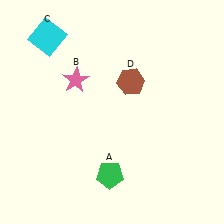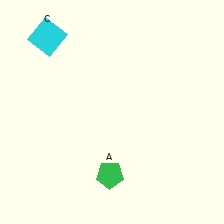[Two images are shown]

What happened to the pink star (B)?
The pink star (B) was removed in Image 2. It was in the top-left area of Image 1.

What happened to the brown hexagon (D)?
The brown hexagon (D) was removed in Image 2. It was in the top-right area of Image 1.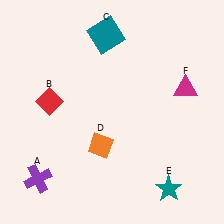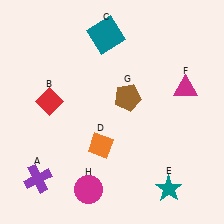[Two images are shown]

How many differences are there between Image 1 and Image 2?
There are 2 differences between the two images.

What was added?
A brown pentagon (G), a magenta circle (H) were added in Image 2.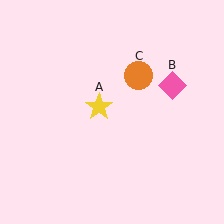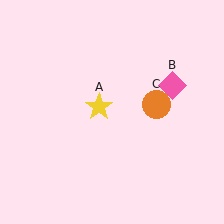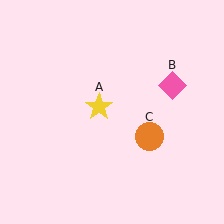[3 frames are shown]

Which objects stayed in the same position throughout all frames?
Yellow star (object A) and pink diamond (object B) remained stationary.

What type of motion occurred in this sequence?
The orange circle (object C) rotated clockwise around the center of the scene.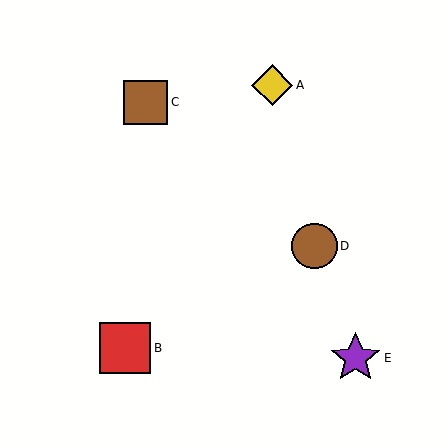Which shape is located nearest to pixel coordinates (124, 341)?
The red square (labeled B) at (125, 348) is nearest to that location.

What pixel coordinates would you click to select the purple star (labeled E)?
Click at (356, 358) to select the purple star E.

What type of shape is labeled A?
Shape A is a yellow diamond.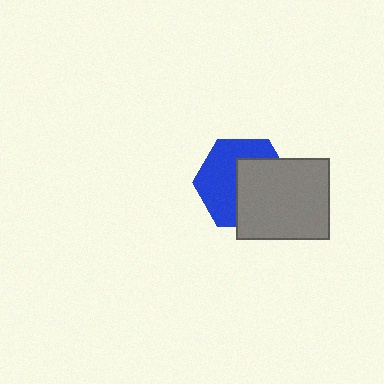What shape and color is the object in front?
The object in front is a gray rectangle.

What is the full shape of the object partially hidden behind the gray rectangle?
The partially hidden object is a blue hexagon.